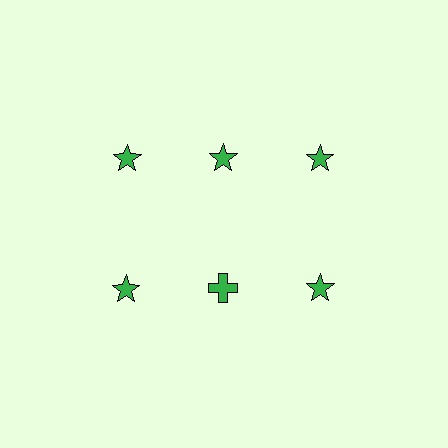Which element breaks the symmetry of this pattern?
The green cross in the second row, second from left column breaks the symmetry. All other shapes are green stars.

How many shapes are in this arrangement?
There are 6 shapes arranged in a grid pattern.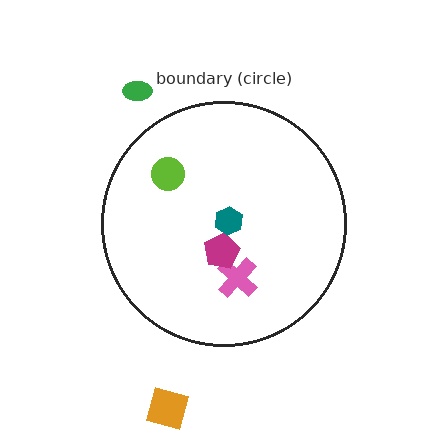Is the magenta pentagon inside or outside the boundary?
Inside.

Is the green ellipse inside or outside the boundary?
Outside.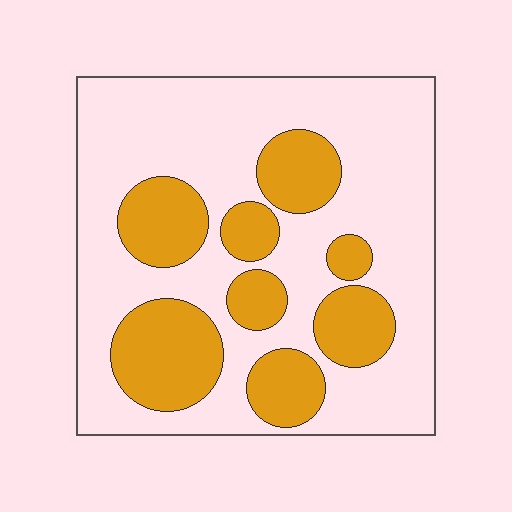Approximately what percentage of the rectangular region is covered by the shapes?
Approximately 30%.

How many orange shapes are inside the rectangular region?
8.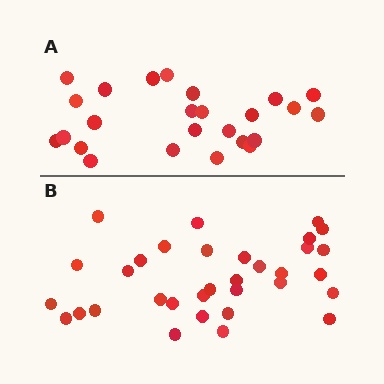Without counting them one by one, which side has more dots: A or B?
Region B (the bottom region) has more dots.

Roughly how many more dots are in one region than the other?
Region B has roughly 8 or so more dots than region A.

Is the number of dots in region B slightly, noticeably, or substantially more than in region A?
Region B has noticeably more, but not dramatically so. The ratio is roughly 1.3 to 1.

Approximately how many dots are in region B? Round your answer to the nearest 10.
About 30 dots. (The exact count is 33, which rounds to 30.)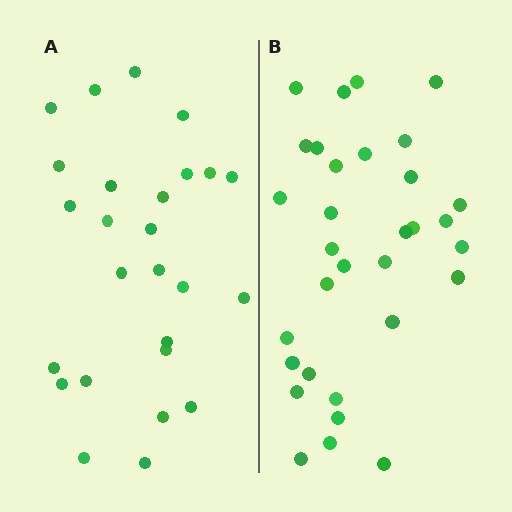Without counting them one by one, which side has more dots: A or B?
Region B (the right region) has more dots.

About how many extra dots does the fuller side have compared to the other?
Region B has about 6 more dots than region A.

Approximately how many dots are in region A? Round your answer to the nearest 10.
About 30 dots. (The exact count is 26, which rounds to 30.)